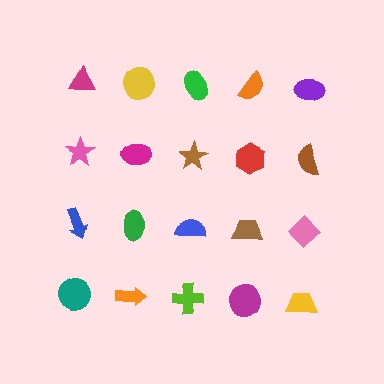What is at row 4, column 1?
A teal circle.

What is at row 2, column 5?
A brown semicircle.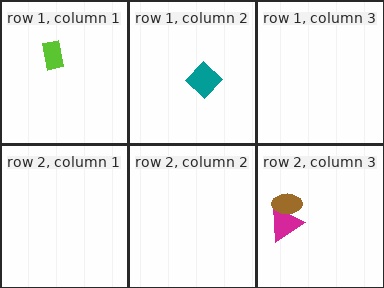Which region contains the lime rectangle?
The row 1, column 1 region.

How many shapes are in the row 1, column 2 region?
1.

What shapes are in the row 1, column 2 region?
The teal diamond.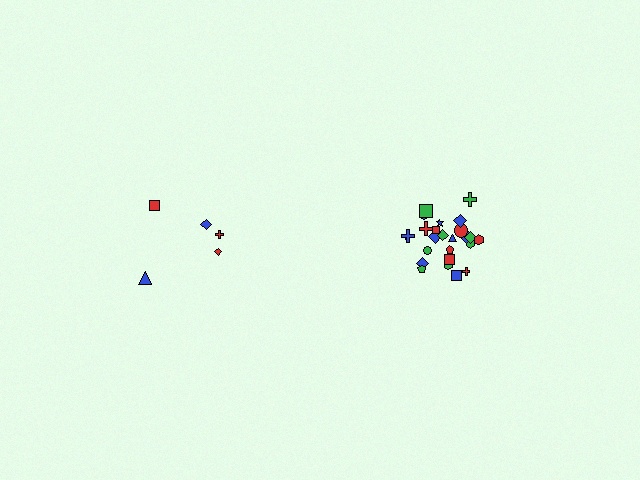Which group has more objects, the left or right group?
The right group.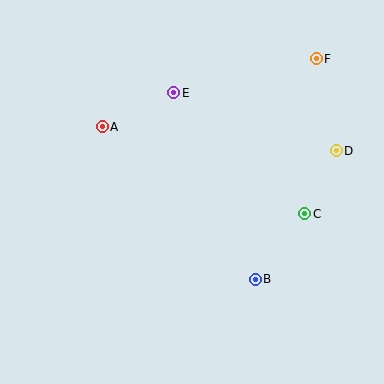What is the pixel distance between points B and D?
The distance between B and D is 152 pixels.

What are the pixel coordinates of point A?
Point A is at (102, 127).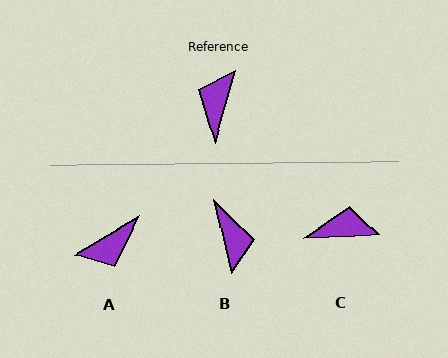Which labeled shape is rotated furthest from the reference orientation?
B, about 151 degrees away.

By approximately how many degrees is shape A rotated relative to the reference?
Approximately 136 degrees counter-clockwise.